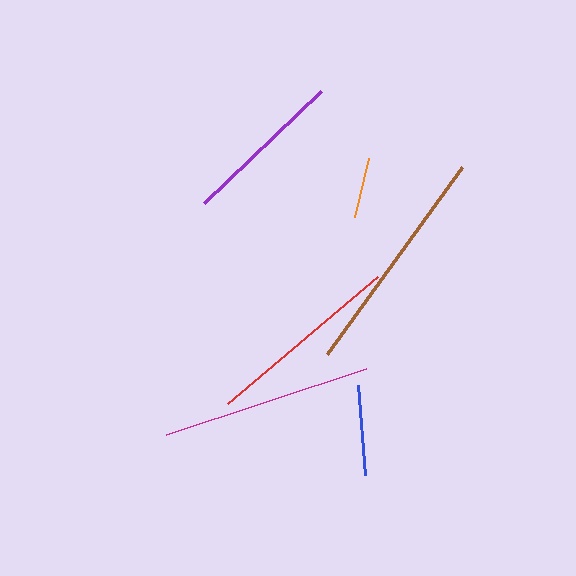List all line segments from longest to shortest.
From longest to shortest: brown, magenta, red, purple, blue, orange.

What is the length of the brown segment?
The brown segment is approximately 231 pixels long.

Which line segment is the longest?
The brown line is the longest at approximately 231 pixels.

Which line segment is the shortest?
The orange line is the shortest at approximately 61 pixels.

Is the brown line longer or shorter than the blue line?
The brown line is longer than the blue line.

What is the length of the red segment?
The red segment is approximately 196 pixels long.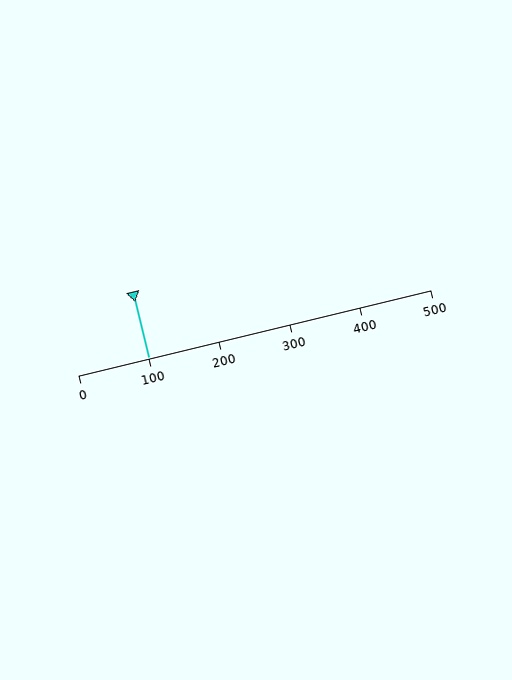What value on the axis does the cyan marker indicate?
The marker indicates approximately 100.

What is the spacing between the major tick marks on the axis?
The major ticks are spaced 100 apart.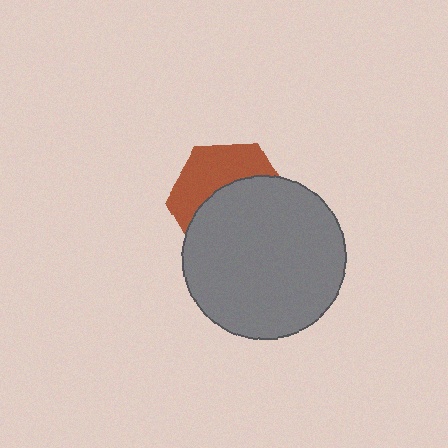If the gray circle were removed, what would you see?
You would see the complete brown hexagon.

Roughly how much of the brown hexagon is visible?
A small part of it is visible (roughly 41%).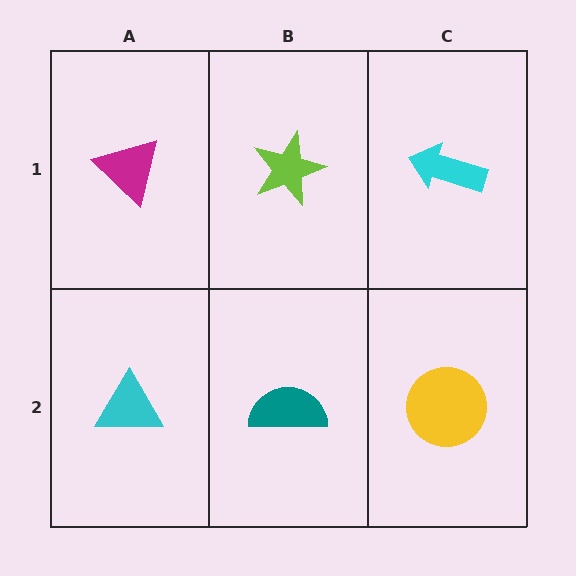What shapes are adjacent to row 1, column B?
A teal semicircle (row 2, column B), a magenta triangle (row 1, column A), a cyan arrow (row 1, column C).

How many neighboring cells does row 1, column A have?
2.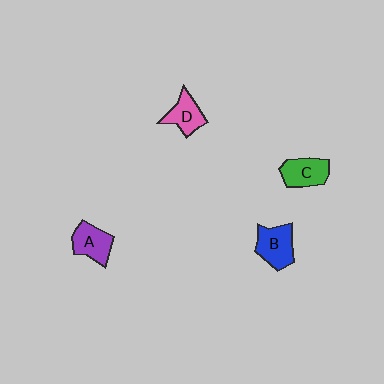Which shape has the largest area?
Shape B (blue).